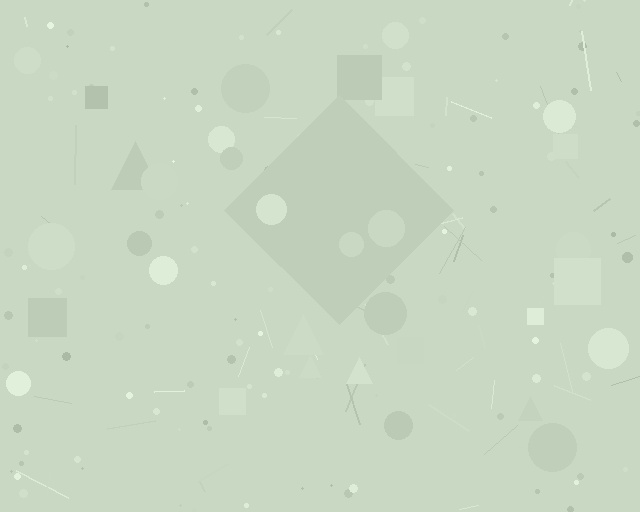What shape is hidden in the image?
A diamond is hidden in the image.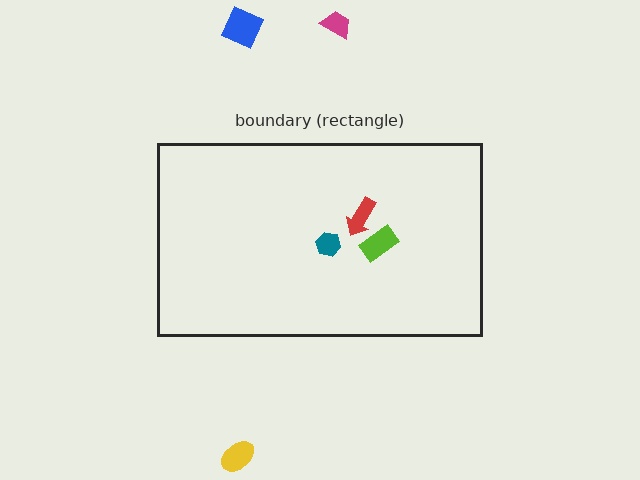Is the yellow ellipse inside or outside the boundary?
Outside.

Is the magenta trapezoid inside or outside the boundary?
Outside.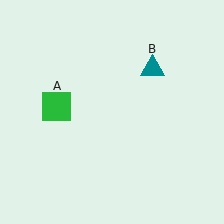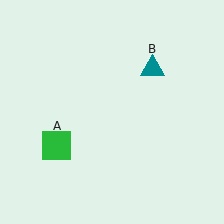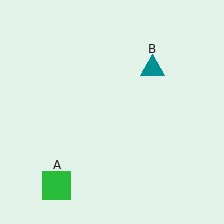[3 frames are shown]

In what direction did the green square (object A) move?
The green square (object A) moved down.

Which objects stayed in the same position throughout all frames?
Teal triangle (object B) remained stationary.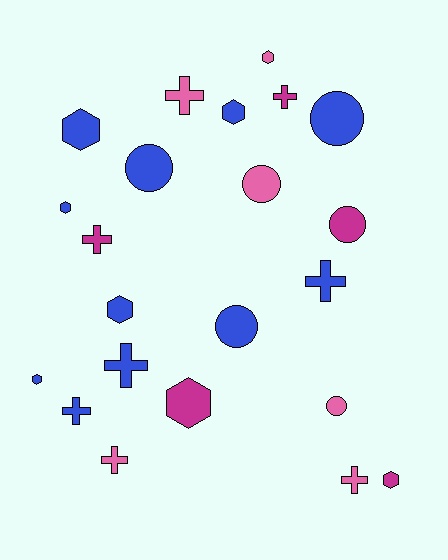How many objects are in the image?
There are 22 objects.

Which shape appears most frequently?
Cross, with 8 objects.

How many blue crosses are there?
There are 3 blue crosses.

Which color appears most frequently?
Blue, with 11 objects.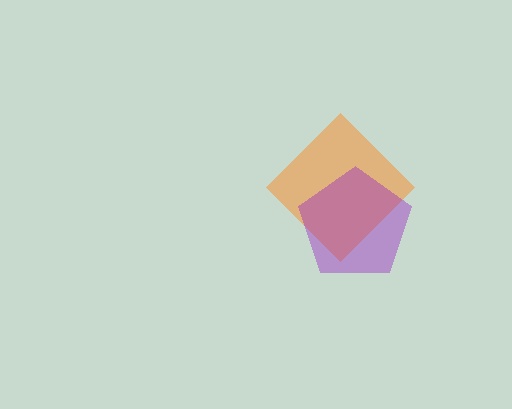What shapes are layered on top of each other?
The layered shapes are: an orange diamond, a purple pentagon.